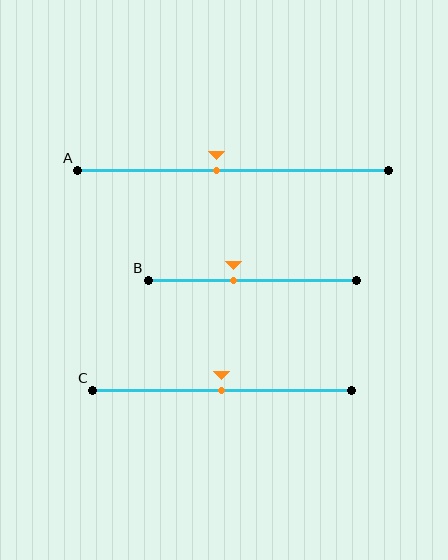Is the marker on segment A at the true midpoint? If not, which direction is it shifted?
No, the marker on segment A is shifted to the left by about 5% of the segment length.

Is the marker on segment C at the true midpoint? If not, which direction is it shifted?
Yes, the marker on segment C is at the true midpoint.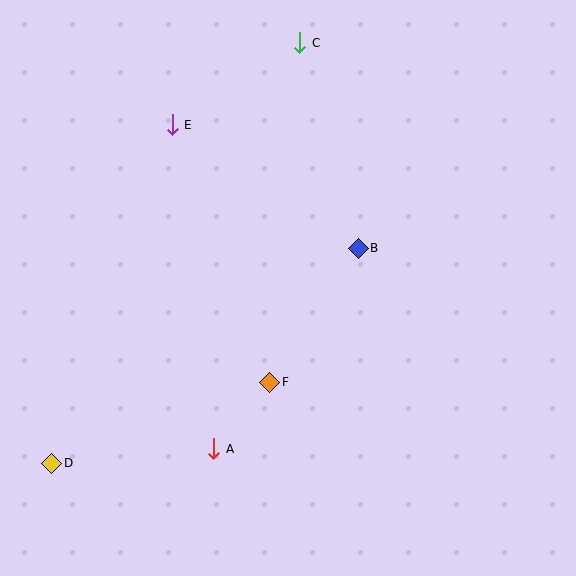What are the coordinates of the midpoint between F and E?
The midpoint between F and E is at (221, 254).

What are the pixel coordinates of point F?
Point F is at (270, 382).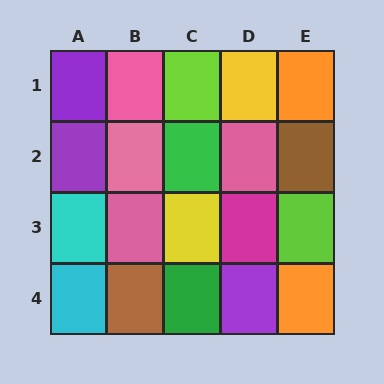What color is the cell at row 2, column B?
Pink.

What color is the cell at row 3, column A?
Cyan.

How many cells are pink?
4 cells are pink.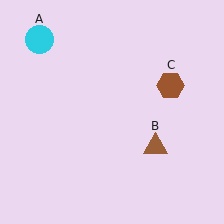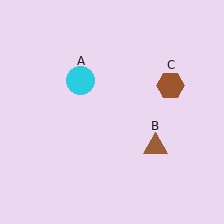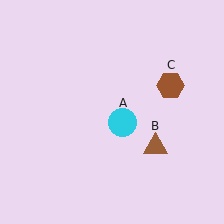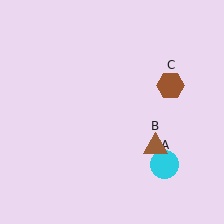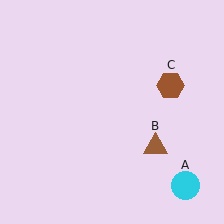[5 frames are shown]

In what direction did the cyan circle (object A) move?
The cyan circle (object A) moved down and to the right.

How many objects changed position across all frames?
1 object changed position: cyan circle (object A).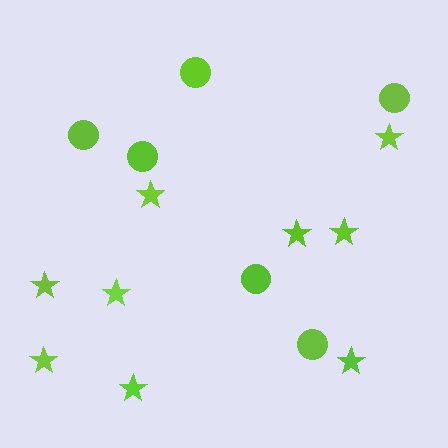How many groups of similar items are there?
There are 2 groups: one group of stars (9) and one group of circles (6).